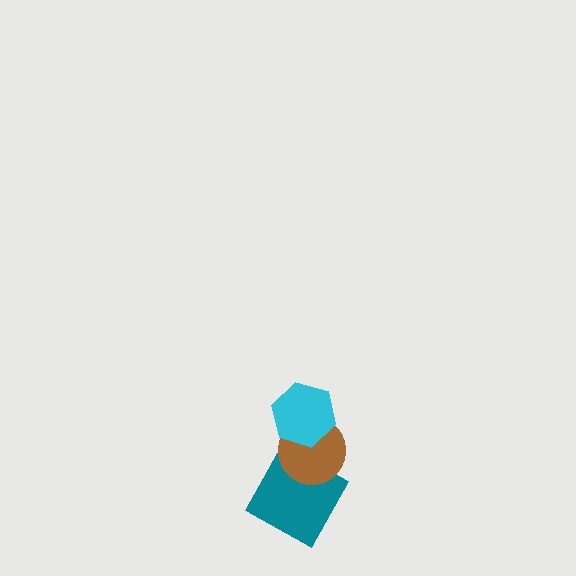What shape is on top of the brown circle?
The cyan hexagon is on top of the brown circle.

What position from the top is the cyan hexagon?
The cyan hexagon is 1st from the top.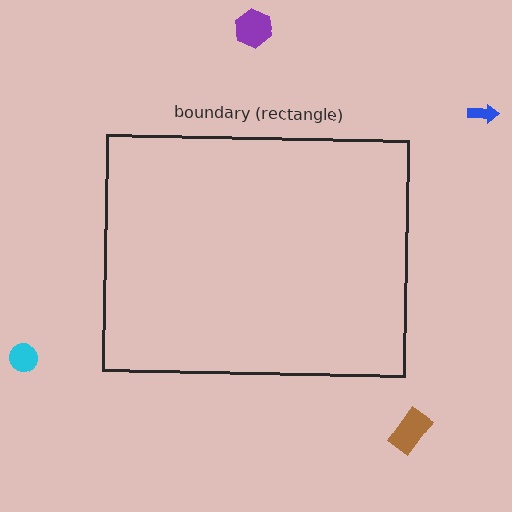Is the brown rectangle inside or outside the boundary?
Outside.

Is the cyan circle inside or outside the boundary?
Outside.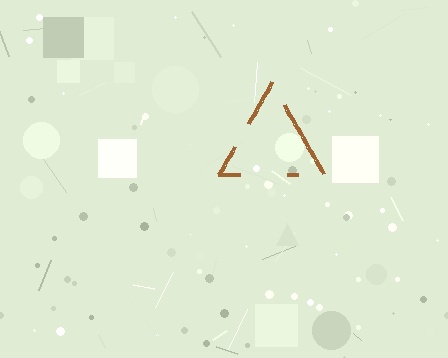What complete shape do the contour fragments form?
The contour fragments form a triangle.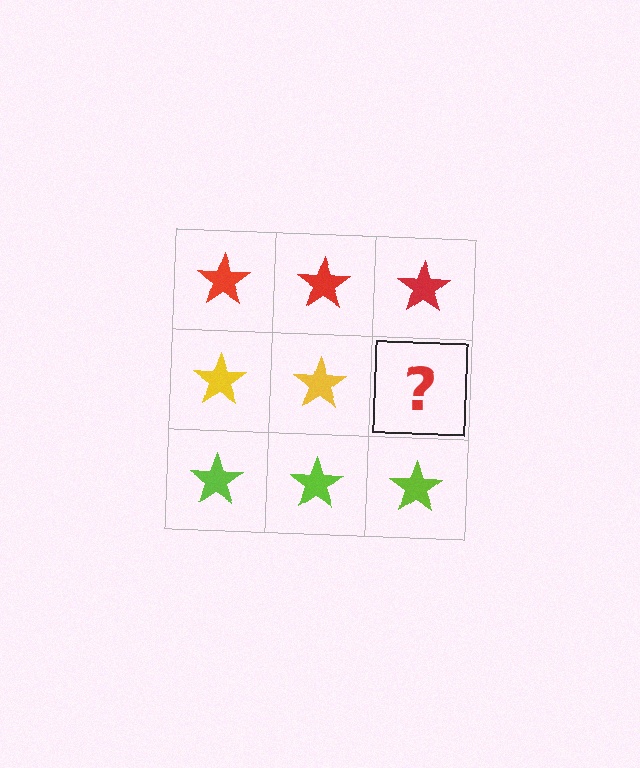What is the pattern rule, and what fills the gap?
The rule is that each row has a consistent color. The gap should be filled with a yellow star.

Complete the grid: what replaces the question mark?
The question mark should be replaced with a yellow star.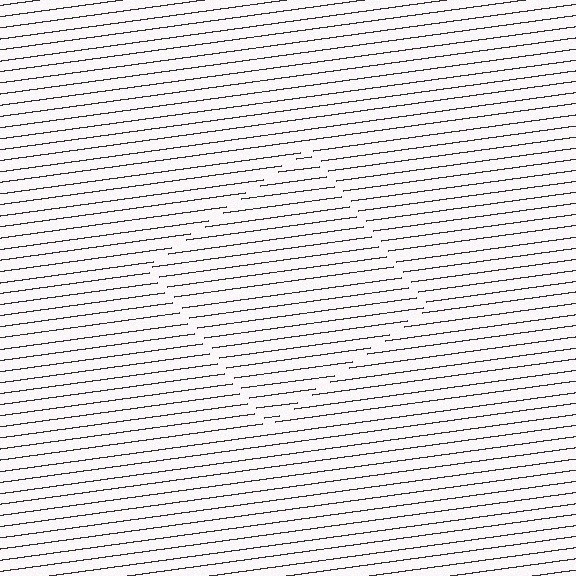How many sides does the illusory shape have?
4 sides — the line-ends trace a square.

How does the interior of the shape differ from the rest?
The interior of the shape contains the same grating, shifted by half a period — the contour is defined by the phase discontinuity where line-ends from the inner and outer gratings abut.